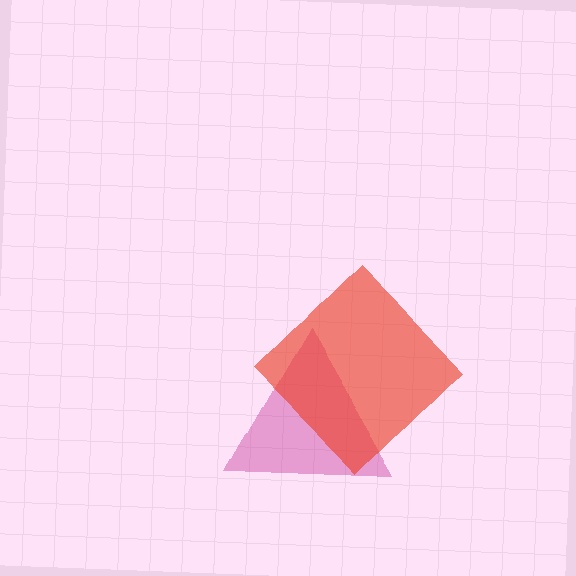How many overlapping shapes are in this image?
There are 2 overlapping shapes in the image.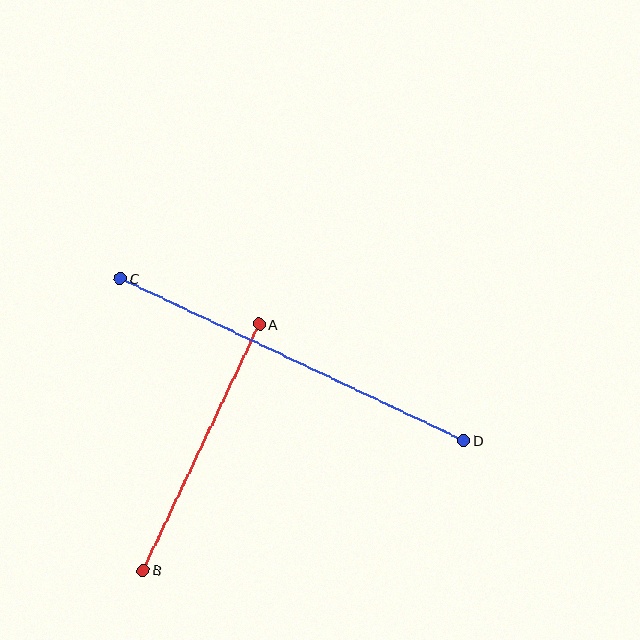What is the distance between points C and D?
The distance is approximately 380 pixels.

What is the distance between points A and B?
The distance is approximately 272 pixels.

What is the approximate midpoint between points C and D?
The midpoint is at approximately (292, 359) pixels.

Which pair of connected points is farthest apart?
Points C and D are farthest apart.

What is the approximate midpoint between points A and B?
The midpoint is at approximately (201, 447) pixels.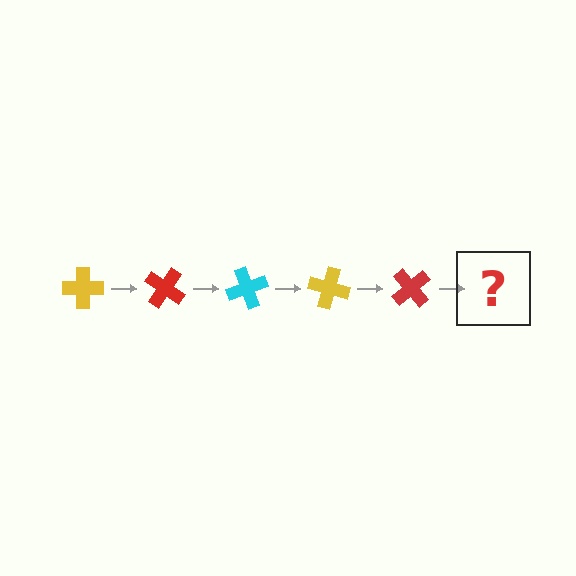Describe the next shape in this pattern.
It should be a cyan cross, rotated 175 degrees from the start.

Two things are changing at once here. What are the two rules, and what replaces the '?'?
The two rules are that it rotates 35 degrees each step and the color cycles through yellow, red, and cyan. The '?' should be a cyan cross, rotated 175 degrees from the start.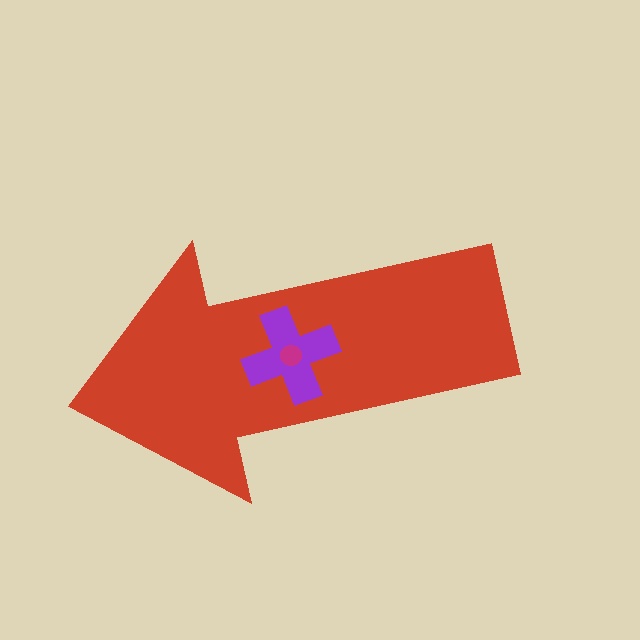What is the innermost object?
The magenta circle.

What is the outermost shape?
The red arrow.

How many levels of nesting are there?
3.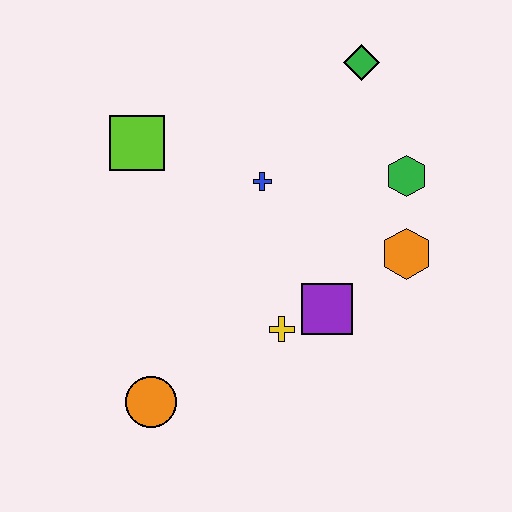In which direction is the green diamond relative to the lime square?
The green diamond is to the right of the lime square.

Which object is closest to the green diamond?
The green hexagon is closest to the green diamond.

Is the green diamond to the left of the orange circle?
No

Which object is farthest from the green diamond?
The orange circle is farthest from the green diamond.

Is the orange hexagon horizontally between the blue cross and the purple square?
No